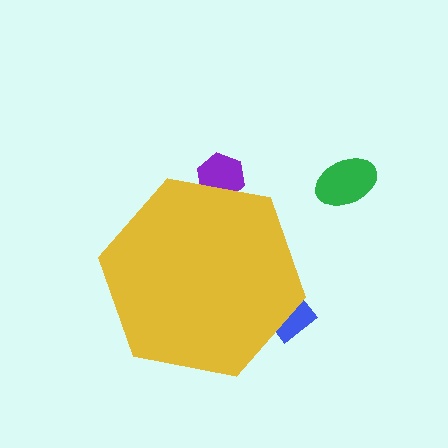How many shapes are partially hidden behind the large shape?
2 shapes are partially hidden.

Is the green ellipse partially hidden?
No, the green ellipse is fully visible.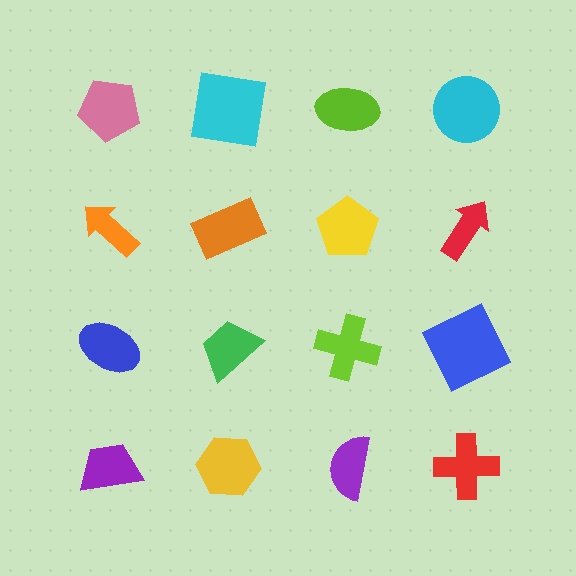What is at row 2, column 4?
A red arrow.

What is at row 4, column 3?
A purple semicircle.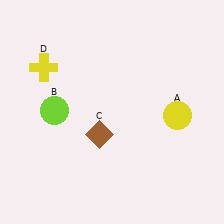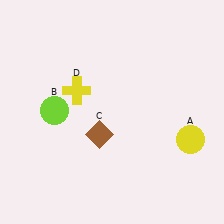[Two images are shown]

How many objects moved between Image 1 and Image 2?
2 objects moved between the two images.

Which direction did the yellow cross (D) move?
The yellow cross (D) moved right.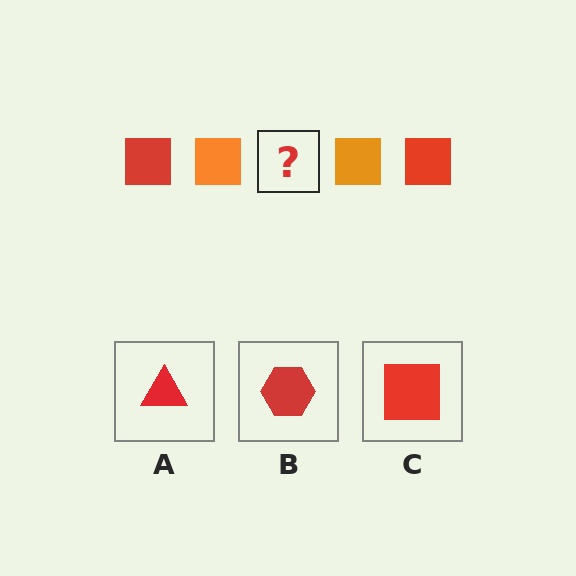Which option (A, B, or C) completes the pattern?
C.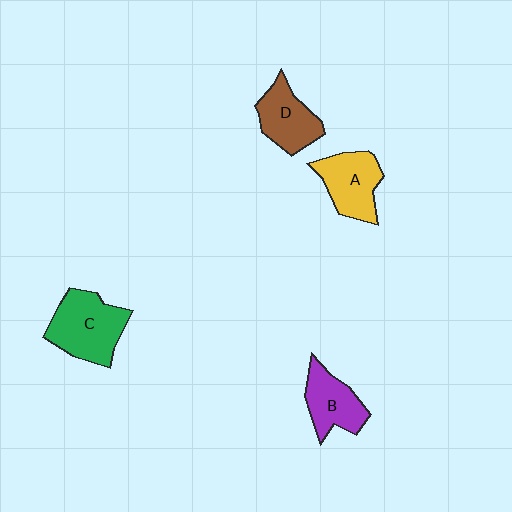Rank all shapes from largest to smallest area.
From largest to smallest: C (green), A (yellow), D (brown), B (purple).